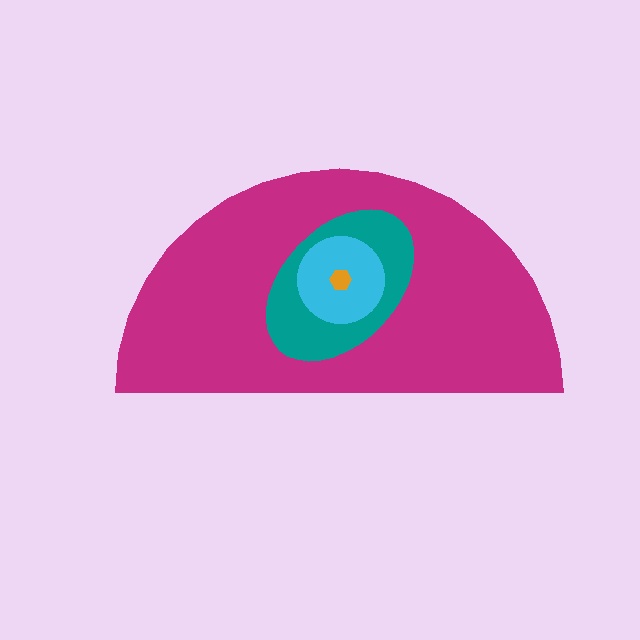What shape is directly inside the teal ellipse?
The cyan circle.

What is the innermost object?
The orange hexagon.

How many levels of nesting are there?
4.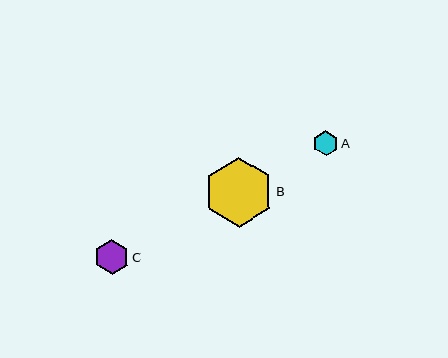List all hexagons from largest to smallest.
From largest to smallest: B, C, A.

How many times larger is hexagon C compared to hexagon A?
Hexagon C is approximately 1.4 times the size of hexagon A.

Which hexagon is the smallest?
Hexagon A is the smallest with a size of approximately 25 pixels.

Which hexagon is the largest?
Hexagon B is the largest with a size of approximately 69 pixels.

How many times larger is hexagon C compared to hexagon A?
Hexagon C is approximately 1.4 times the size of hexagon A.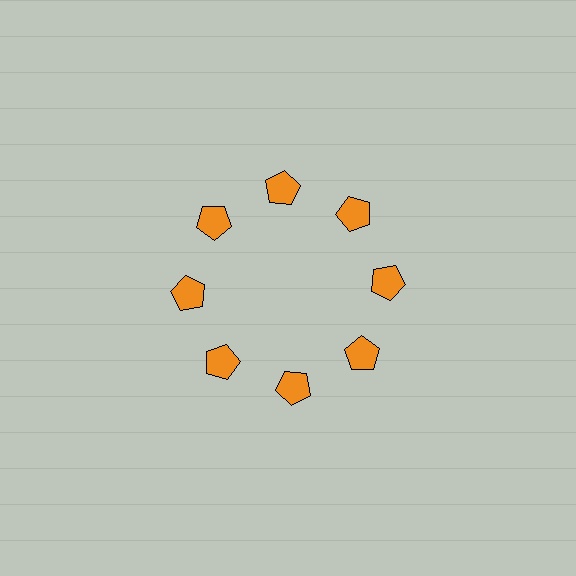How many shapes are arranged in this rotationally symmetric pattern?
There are 8 shapes, arranged in 8 groups of 1.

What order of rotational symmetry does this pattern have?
This pattern has 8-fold rotational symmetry.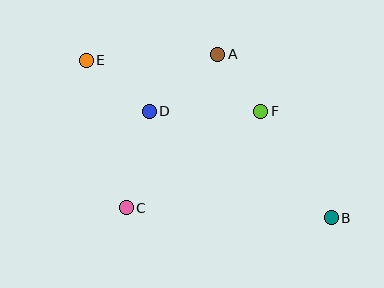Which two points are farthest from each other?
Points B and E are farthest from each other.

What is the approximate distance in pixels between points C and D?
The distance between C and D is approximately 99 pixels.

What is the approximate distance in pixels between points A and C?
The distance between A and C is approximately 179 pixels.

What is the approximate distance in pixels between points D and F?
The distance between D and F is approximately 112 pixels.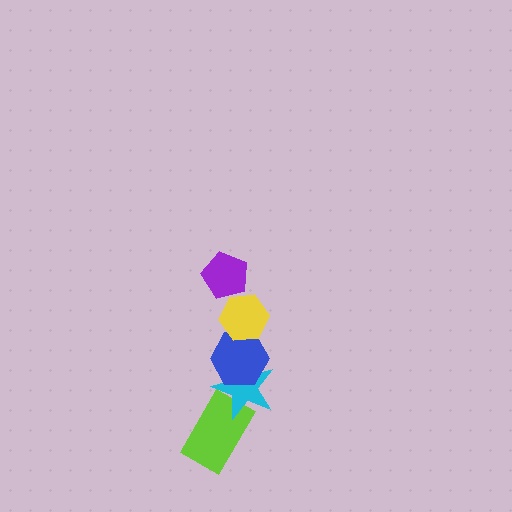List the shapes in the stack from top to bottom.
From top to bottom: the purple pentagon, the yellow hexagon, the blue hexagon, the cyan star, the lime rectangle.